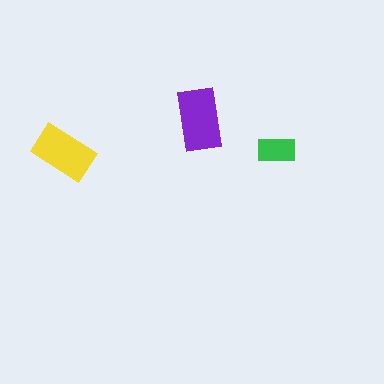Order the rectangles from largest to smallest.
the purple one, the yellow one, the green one.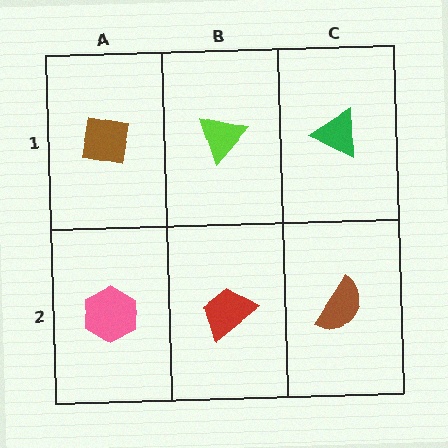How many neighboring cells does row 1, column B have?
3.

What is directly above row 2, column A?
A brown square.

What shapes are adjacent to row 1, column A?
A pink hexagon (row 2, column A), a lime triangle (row 1, column B).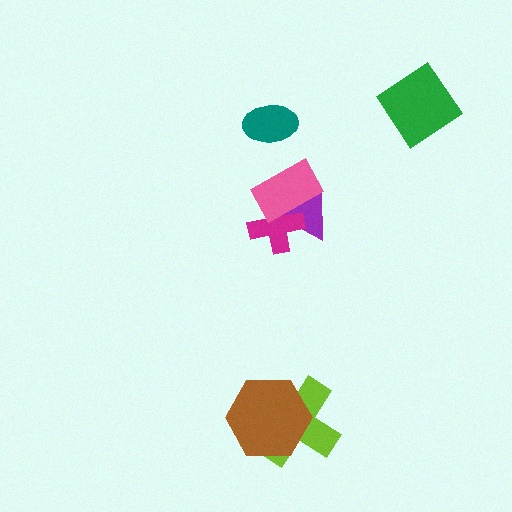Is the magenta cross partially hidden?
Yes, it is partially covered by another shape.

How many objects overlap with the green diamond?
0 objects overlap with the green diamond.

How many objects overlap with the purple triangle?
2 objects overlap with the purple triangle.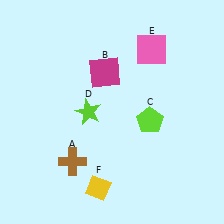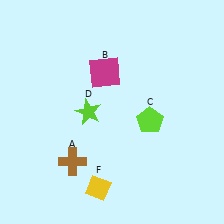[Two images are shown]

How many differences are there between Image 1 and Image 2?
There is 1 difference between the two images.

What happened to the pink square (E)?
The pink square (E) was removed in Image 2. It was in the top-right area of Image 1.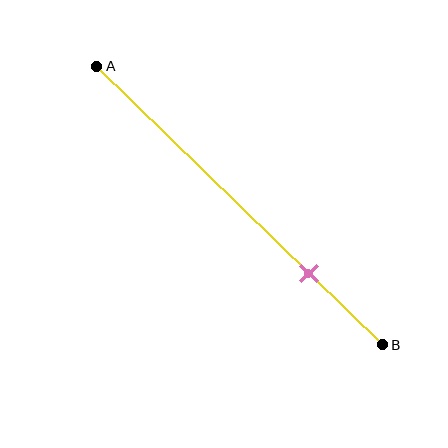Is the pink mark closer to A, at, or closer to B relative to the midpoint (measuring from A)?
The pink mark is closer to point B than the midpoint of segment AB.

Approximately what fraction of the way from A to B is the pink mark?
The pink mark is approximately 75% of the way from A to B.